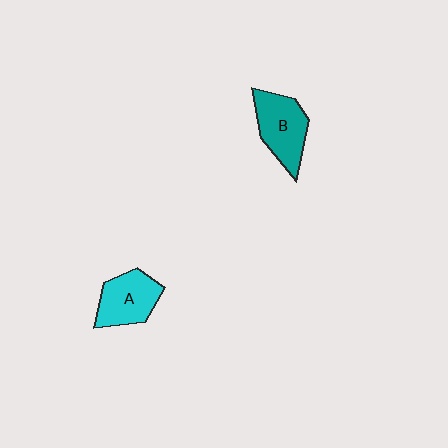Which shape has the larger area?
Shape B (teal).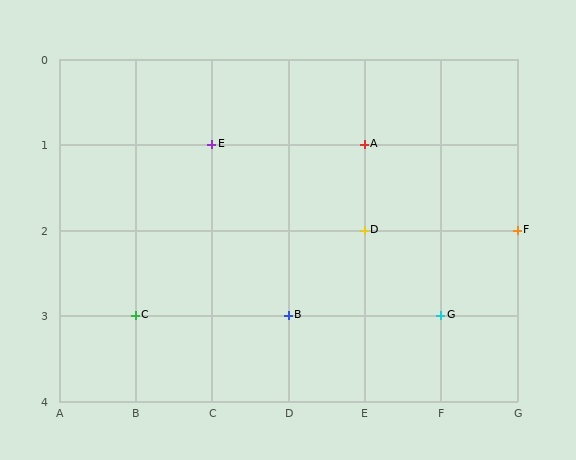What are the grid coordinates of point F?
Point F is at grid coordinates (G, 2).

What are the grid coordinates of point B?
Point B is at grid coordinates (D, 3).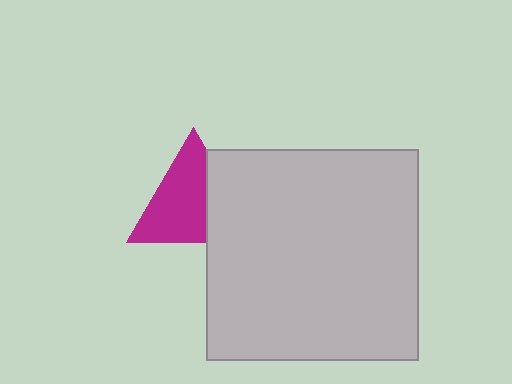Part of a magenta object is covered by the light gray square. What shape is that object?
It is a triangle.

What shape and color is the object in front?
The object in front is a light gray square.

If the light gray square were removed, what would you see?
You would see the complete magenta triangle.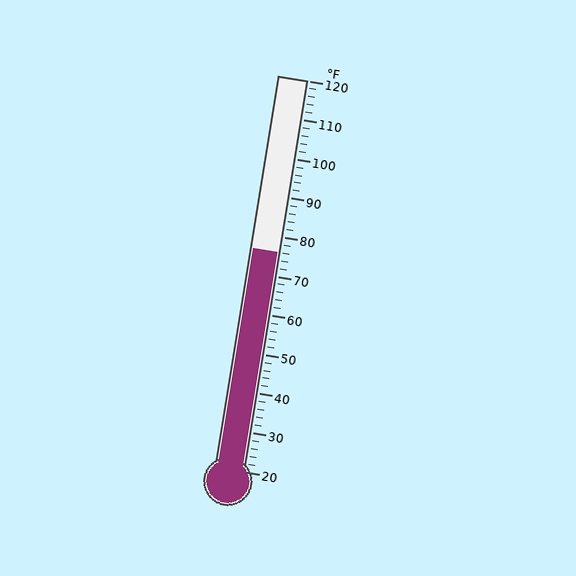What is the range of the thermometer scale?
The thermometer scale ranges from 20°F to 120°F.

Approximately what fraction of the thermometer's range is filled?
The thermometer is filled to approximately 55% of its range.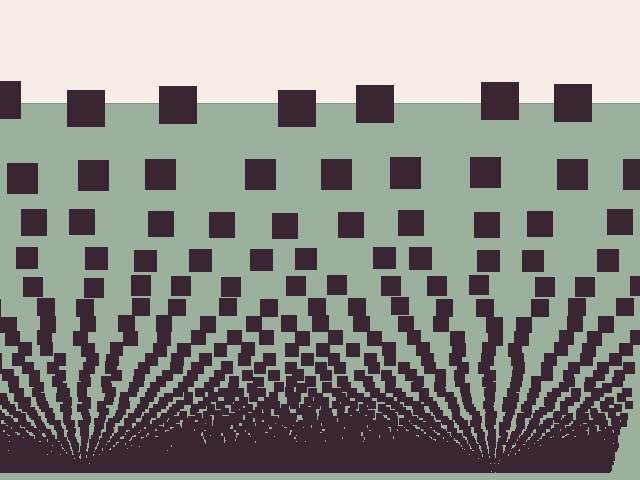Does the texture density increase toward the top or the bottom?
Density increases toward the bottom.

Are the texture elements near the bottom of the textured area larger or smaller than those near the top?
Smaller. The gradient is inverted — elements near the bottom are smaller and denser.